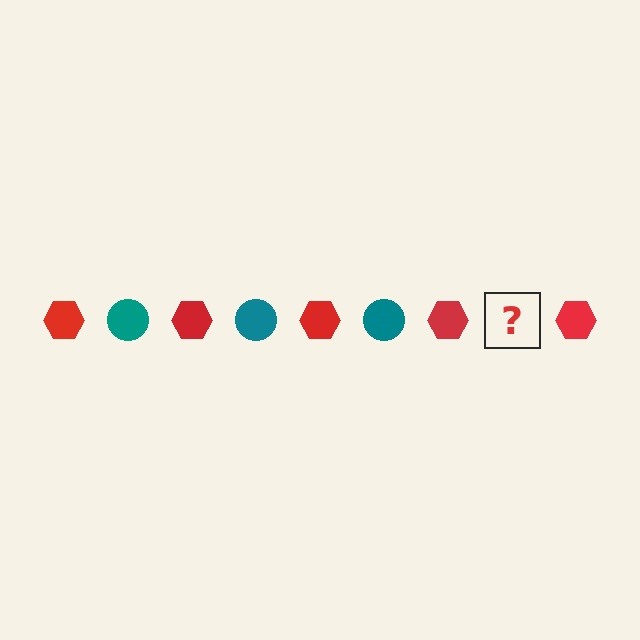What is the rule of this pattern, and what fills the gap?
The rule is that the pattern alternates between red hexagon and teal circle. The gap should be filled with a teal circle.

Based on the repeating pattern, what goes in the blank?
The blank should be a teal circle.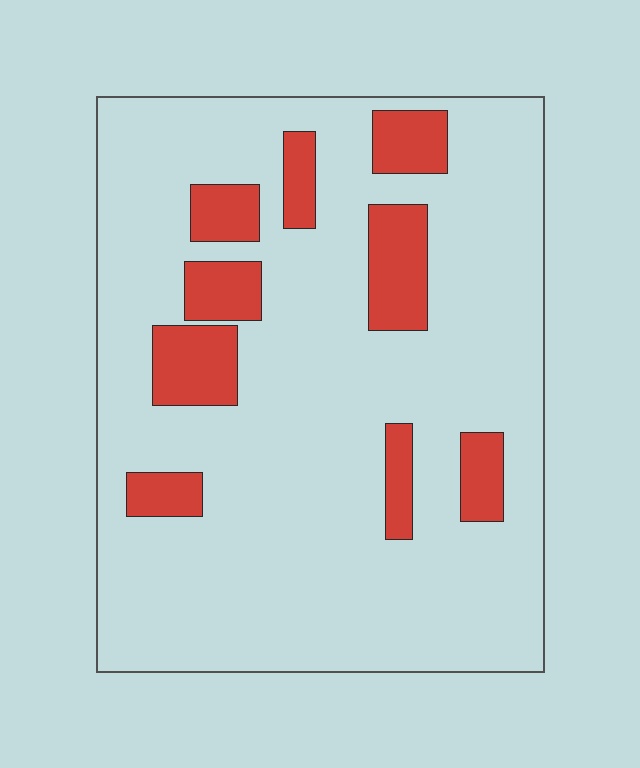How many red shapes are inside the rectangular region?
9.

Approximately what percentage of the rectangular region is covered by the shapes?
Approximately 15%.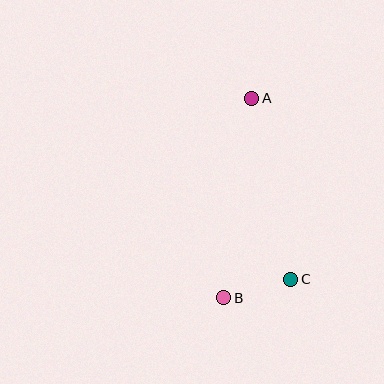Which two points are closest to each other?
Points B and C are closest to each other.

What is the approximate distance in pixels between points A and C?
The distance between A and C is approximately 185 pixels.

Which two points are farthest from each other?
Points A and B are farthest from each other.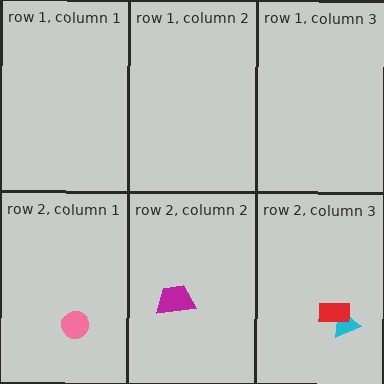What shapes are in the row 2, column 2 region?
The magenta trapezoid.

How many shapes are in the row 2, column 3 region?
2.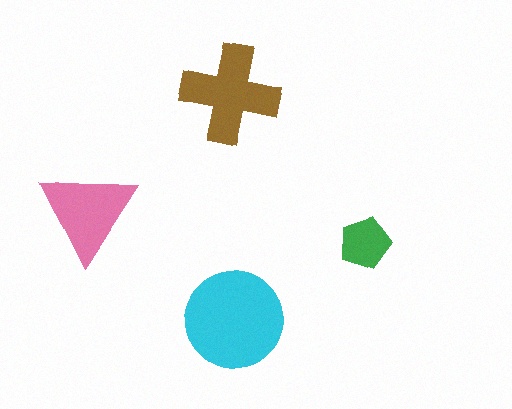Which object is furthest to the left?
The pink triangle is leftmost.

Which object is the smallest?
The green pentagon.